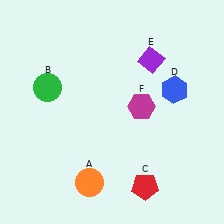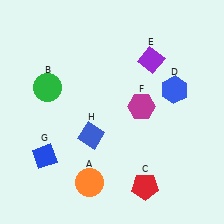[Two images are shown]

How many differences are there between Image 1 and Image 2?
There are 2 differences between the two images.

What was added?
A blue diamond (G), a blue diamond (H) were added in Image 2.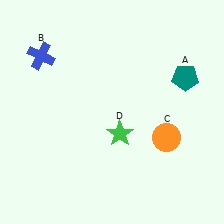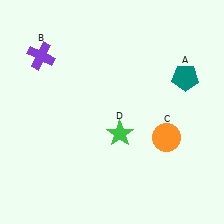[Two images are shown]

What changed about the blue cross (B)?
In Image 1, B is blue. In Image 2, it changed to purple.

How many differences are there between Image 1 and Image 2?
There is 1 difference between the two images.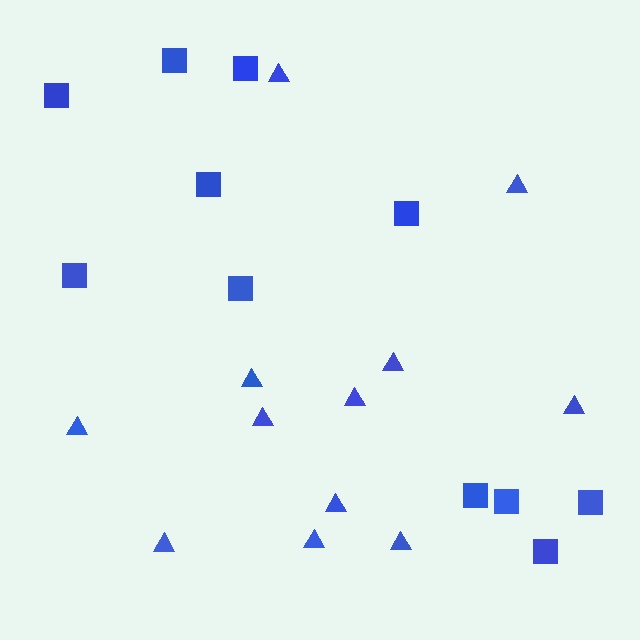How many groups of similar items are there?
There are 2 groups: one group of triangles (12) and one group of squares (11).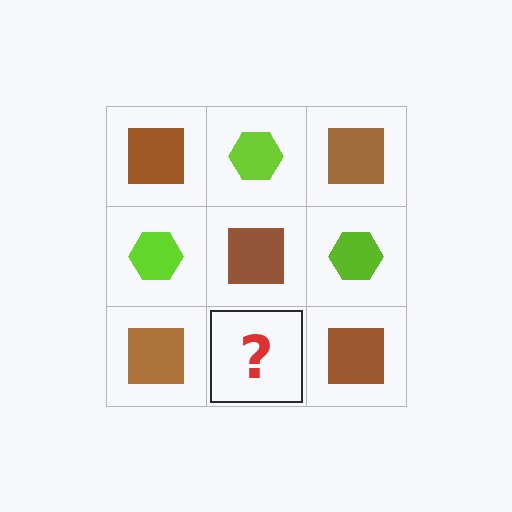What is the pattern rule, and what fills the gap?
The rule is that it alternates brown square and lime hexagon in a checkerboard pattern. The gap should be filled with a lime hexagon.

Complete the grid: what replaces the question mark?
The question mark should be replaced with a lime hexagon.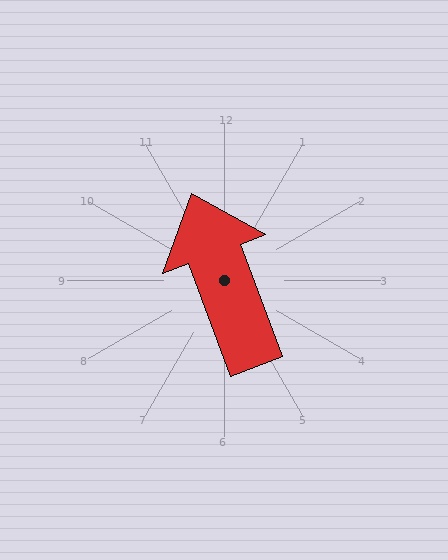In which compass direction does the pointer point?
North.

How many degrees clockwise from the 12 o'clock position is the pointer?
Approximately 339 degrees.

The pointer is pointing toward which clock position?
Roughly 11 o'clock.